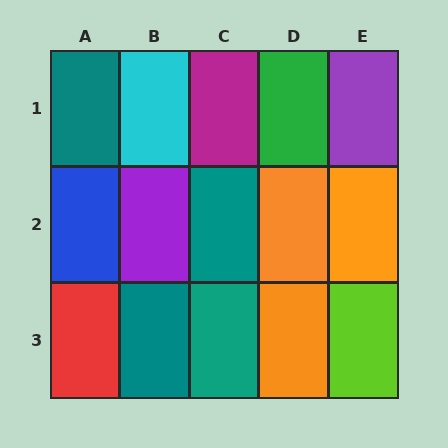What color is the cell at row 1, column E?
Purple.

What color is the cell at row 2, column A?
Blue.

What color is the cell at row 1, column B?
Cyan.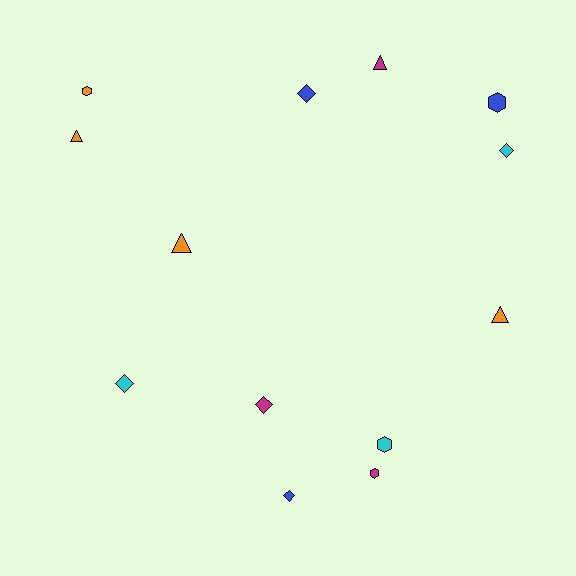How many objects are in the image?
There are 13 objects.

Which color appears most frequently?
Orange, with 4 objects.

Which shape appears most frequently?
Diamond, with 5 objects.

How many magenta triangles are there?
There is 1 magenta triangle.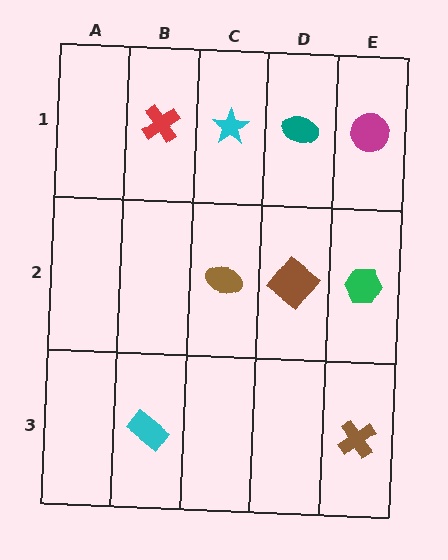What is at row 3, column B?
A cyan rectangle.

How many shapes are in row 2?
3 shapes.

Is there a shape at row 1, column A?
No, that cell is empty.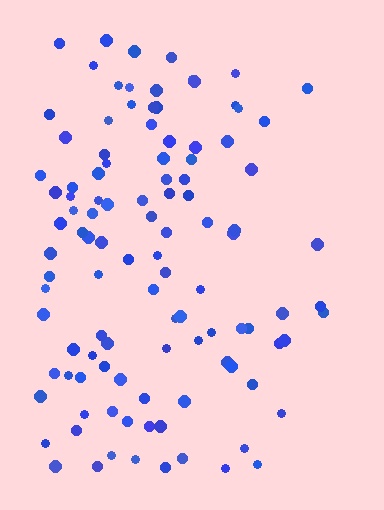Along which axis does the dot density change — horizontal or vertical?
Horizontal.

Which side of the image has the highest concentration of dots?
The left.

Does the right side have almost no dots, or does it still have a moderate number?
Still a moderate number, just noticeably fewer than the left.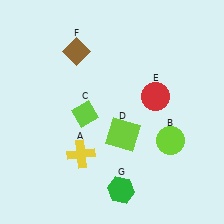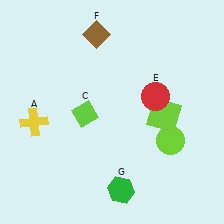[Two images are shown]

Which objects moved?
The objects that moved are: the yellow cross (A), the lime square (D), the brown diamond (F).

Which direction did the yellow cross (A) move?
The yellow cross (A) moved left.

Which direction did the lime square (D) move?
The lime square (D) moved right.